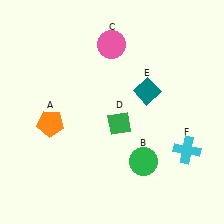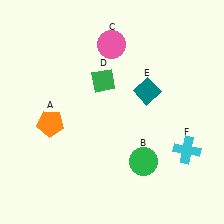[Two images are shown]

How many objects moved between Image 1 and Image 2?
1 object moved between the two images.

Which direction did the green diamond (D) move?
The green diamond (D) moved up.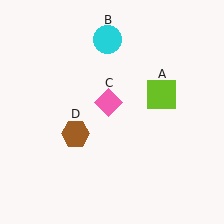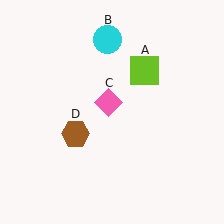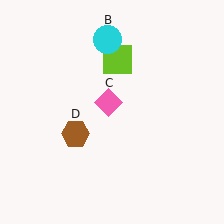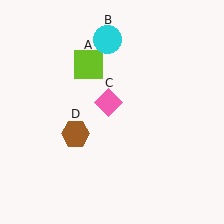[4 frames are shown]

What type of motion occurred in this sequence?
The lime square (object A) rotated counterclockwise around the center of the scene.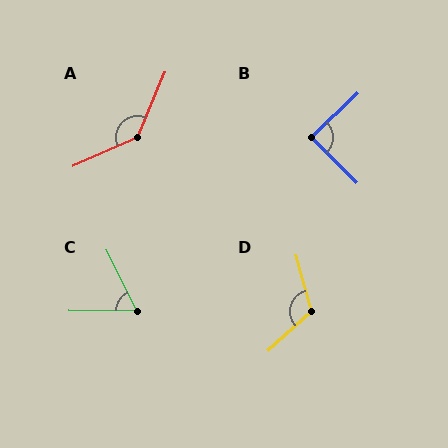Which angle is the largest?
A, at approximately 136 degrees.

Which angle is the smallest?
C, at approximately 63 degrees.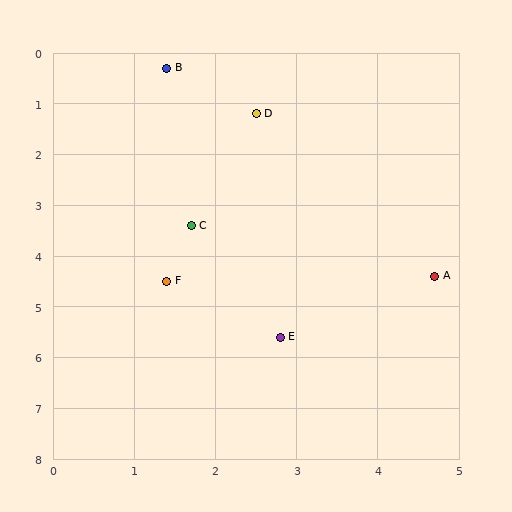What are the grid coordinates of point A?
Point A is at approximately (4.7, 4.4).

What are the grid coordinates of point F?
Point F is at approximately (1.4, 4.5).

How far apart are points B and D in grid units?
Points B and D are about 1.4 grid units apart.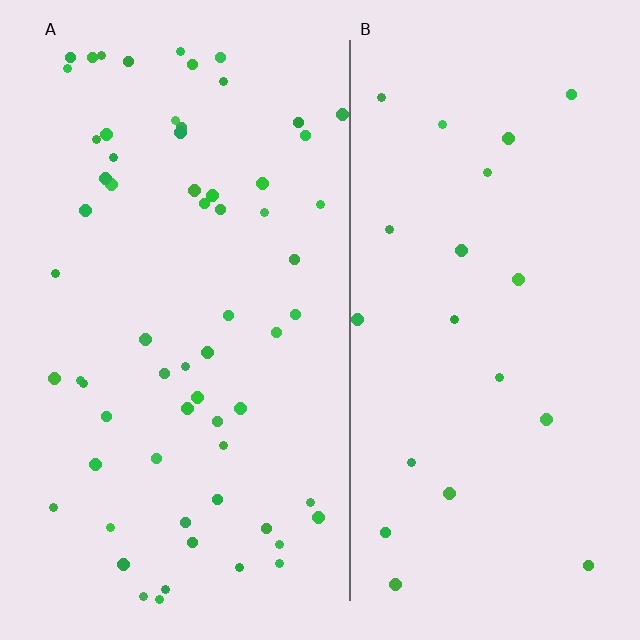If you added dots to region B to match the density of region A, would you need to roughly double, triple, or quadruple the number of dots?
Approximately triple.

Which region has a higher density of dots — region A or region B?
A (the left).